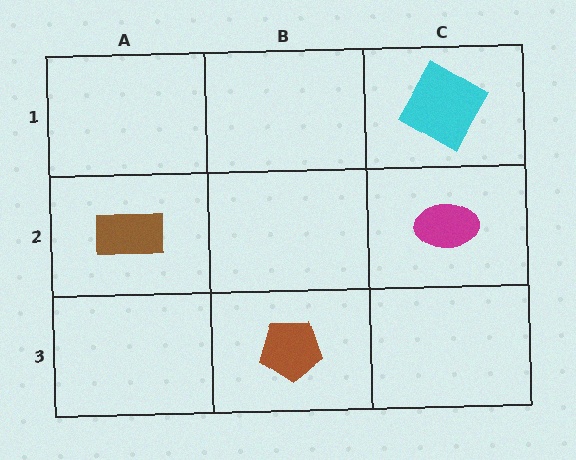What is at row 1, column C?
A cyan square.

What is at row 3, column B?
A brown pentagon.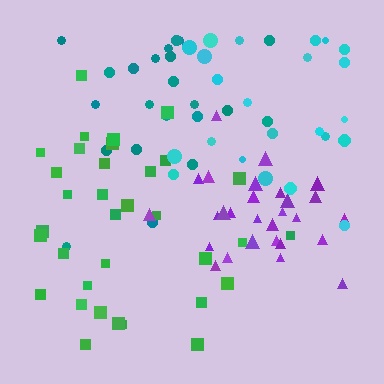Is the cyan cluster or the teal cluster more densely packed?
Teal.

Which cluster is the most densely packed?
Purple.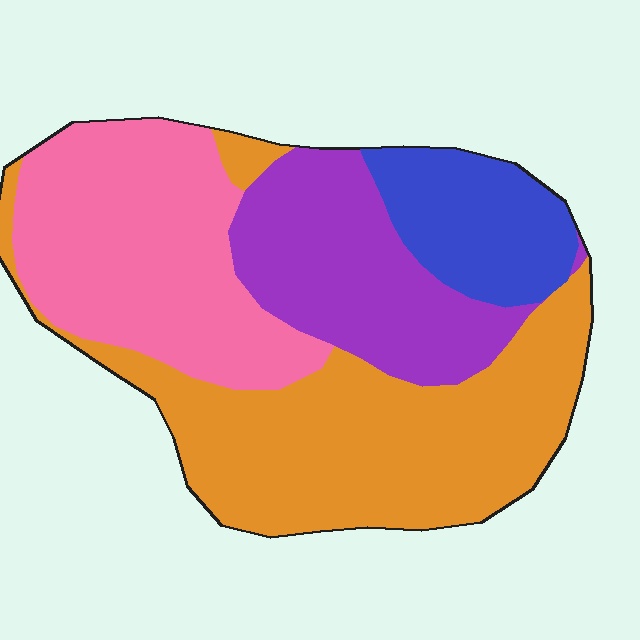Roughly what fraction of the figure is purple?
Purple takes up about one fifth (1/5) of the figure.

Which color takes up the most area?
Orange, at roughly 40%.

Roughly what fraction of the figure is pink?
Pink takes up about one quarter (1/4) of the figure.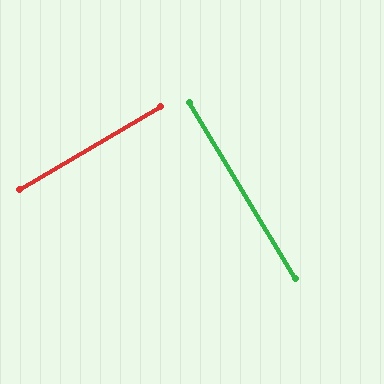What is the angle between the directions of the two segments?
Approximately 90 degrees.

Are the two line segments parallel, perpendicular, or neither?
Perpendicular — they meet at approximately 90°.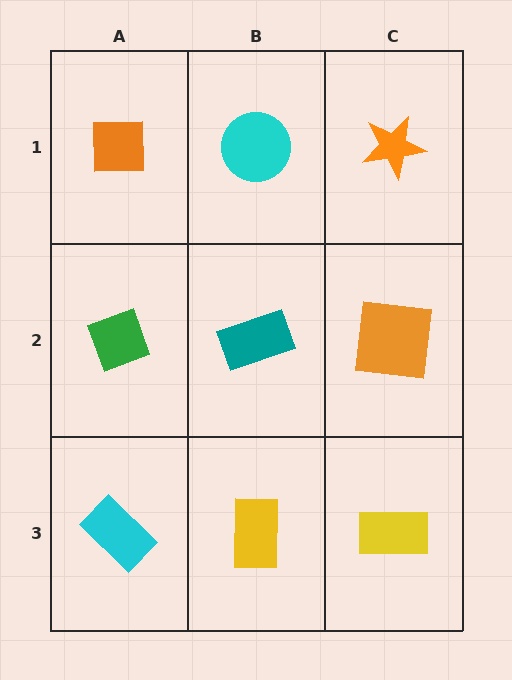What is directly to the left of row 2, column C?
A teal rectangle.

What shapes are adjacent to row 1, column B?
A teal rectangle (row 2, column B), an orange square (row 1, column A), an orange star (row 1, column C).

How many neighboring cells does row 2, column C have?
3.